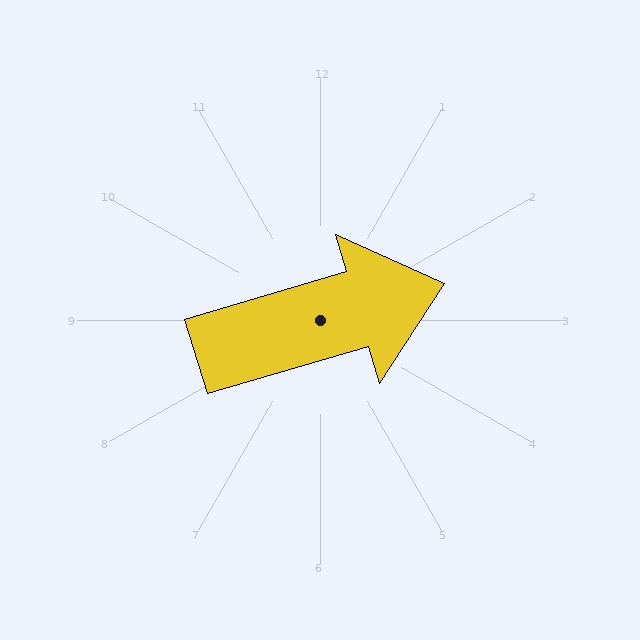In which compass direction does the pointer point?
East.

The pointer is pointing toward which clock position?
Roughly 2 o'clock.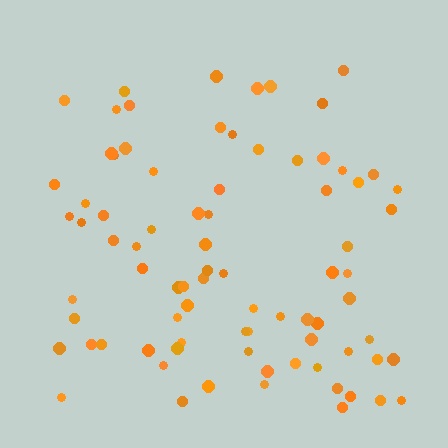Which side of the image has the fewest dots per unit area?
The top.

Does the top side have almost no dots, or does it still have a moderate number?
Still a moderate number, just noticeably fewer than the bottom.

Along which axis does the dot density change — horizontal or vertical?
Vertical.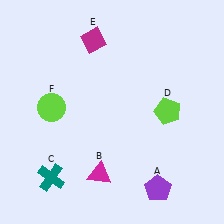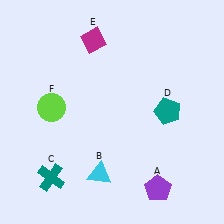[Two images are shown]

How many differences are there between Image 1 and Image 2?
There are 2 differences between the two images.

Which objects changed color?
B changed from magenta to cyan. D changed from lime to teal.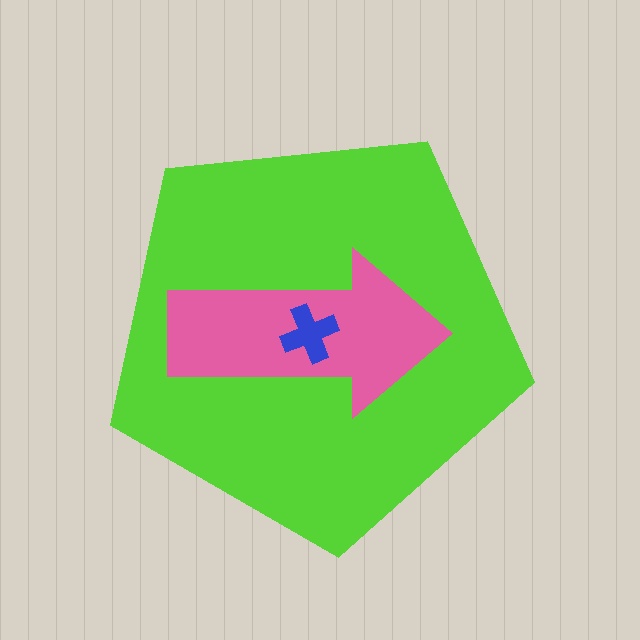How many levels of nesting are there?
3.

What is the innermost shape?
The blue cross.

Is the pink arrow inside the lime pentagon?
Yes.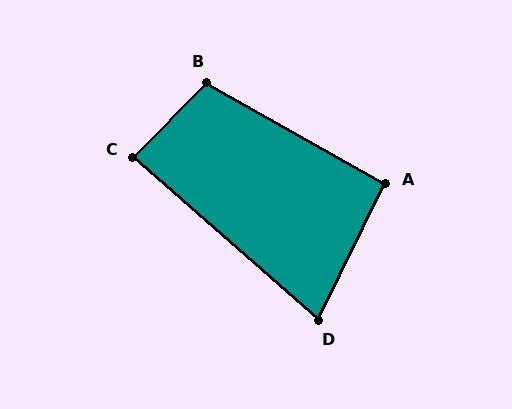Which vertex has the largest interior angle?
B, at approximately 105 degrees.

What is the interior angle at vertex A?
Approximately 93 degrees (approximately right).